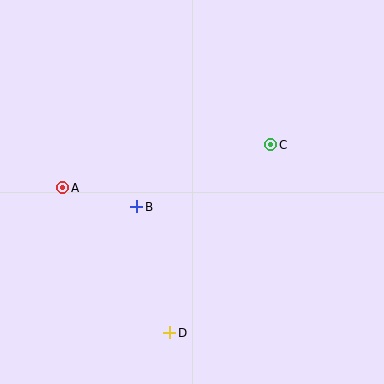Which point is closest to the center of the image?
Point B at (137, 207) is closest to the center.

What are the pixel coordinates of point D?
Point D is at (170, 333).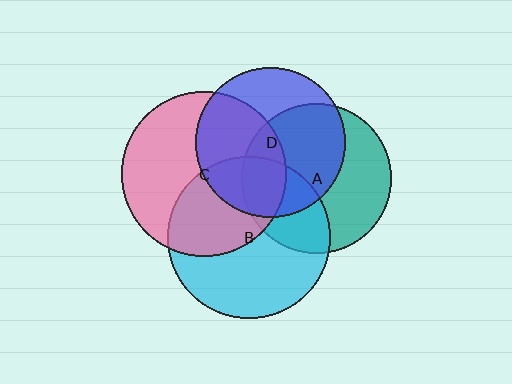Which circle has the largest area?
Circle C (pink).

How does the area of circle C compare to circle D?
Approximately 1.2 times.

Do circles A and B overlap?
Yes.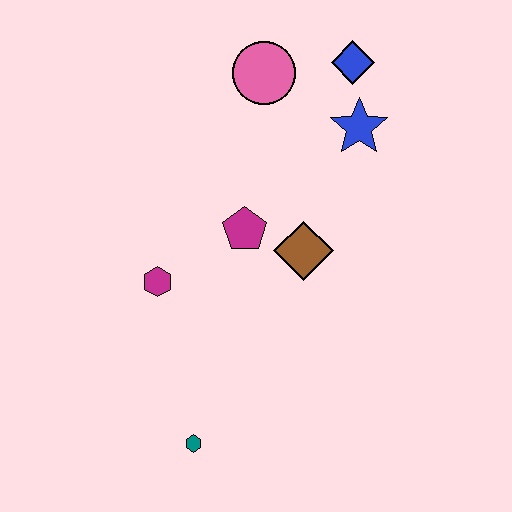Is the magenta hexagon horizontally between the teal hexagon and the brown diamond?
No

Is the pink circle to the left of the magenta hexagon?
No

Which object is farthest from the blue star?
The teal hexagon is farthest from the blue star.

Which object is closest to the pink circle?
The blue diamond is closest to the pink circle.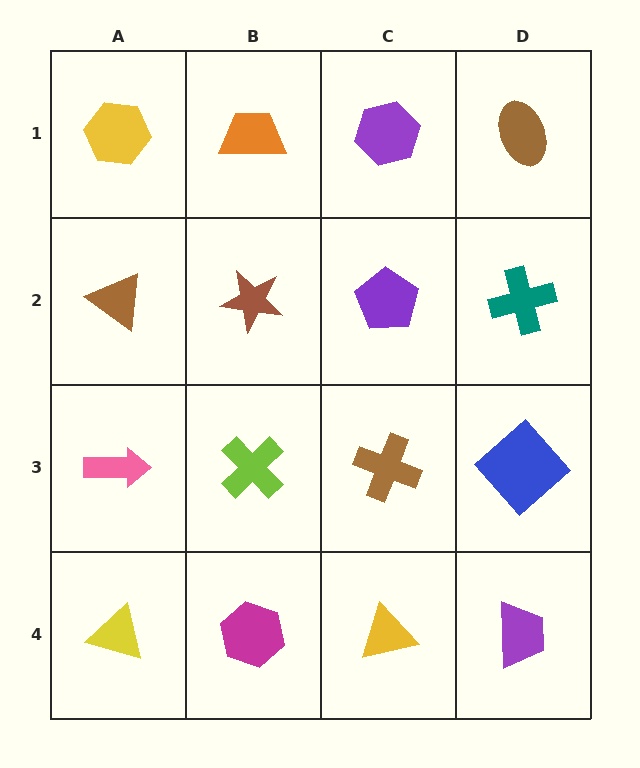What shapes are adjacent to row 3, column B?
A brown star (row 2, column B), a magenta hexagon (row 4, column B), a pink arrow (row 3, column A), a brown cross (row 3, column C).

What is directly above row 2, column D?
A brown ellipse.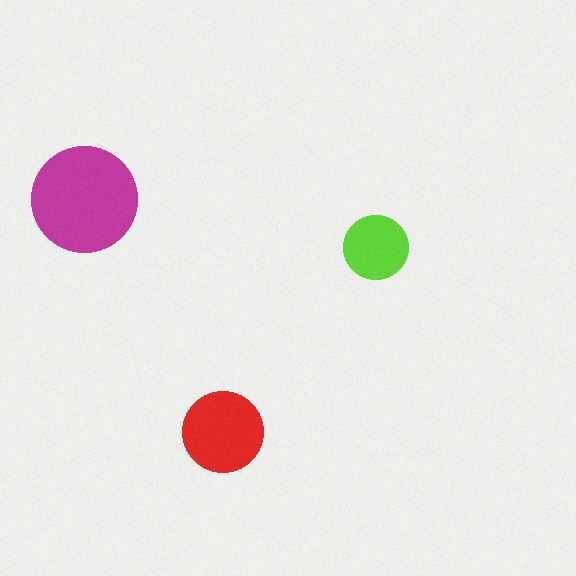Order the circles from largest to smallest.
the magenta one, the red one, the lime one.